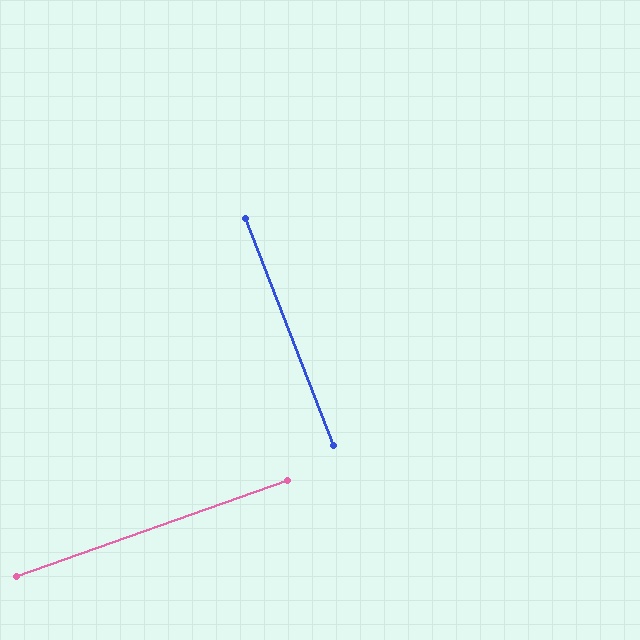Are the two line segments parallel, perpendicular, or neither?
Perpendicular — they meet at approximately 88°.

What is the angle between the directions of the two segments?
Approximately 88 degrees.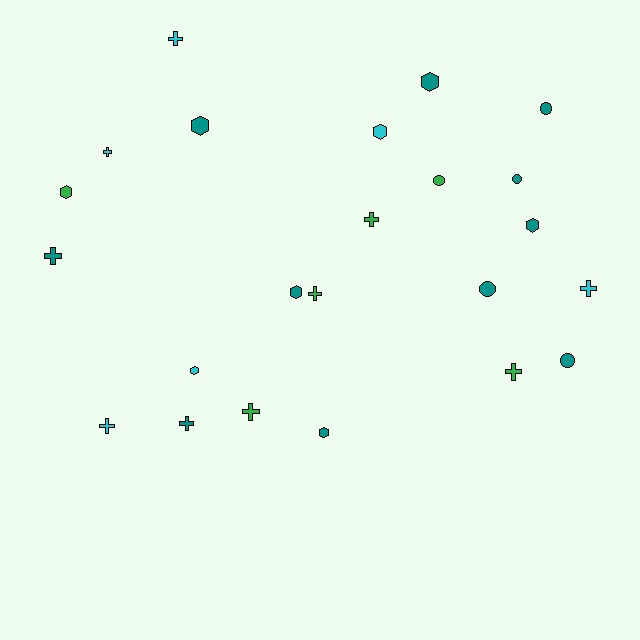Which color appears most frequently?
Teal, with 11 objects.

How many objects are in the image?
There are 23 objects.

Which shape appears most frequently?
Cross, with 10 objects.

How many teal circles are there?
There are 4 teal circles.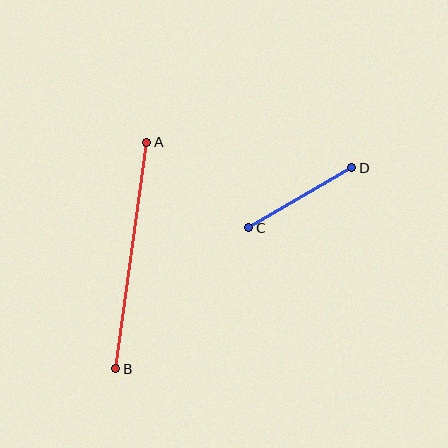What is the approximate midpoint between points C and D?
The midpoint is at approximately (300, 198) pixels.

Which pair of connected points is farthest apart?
Points A and B are farthest apart.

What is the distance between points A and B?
The distance is approximately 228 pixels.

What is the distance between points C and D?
The distance is approximately 119 pixels.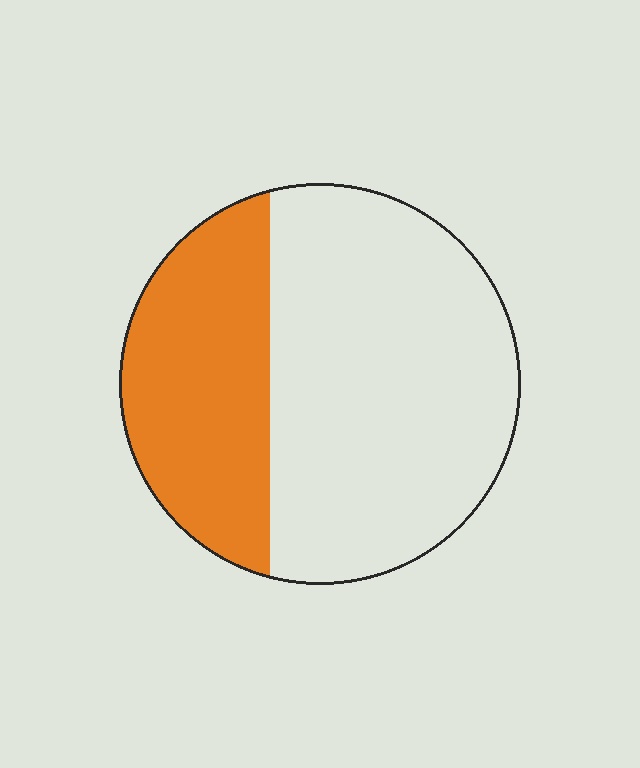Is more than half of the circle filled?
No.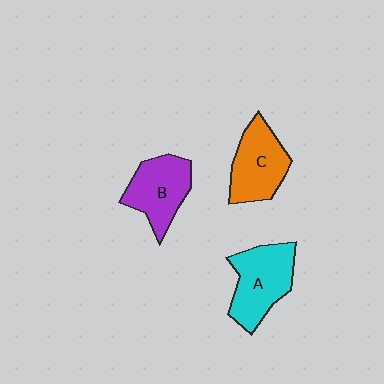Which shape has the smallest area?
Shape B (purple).